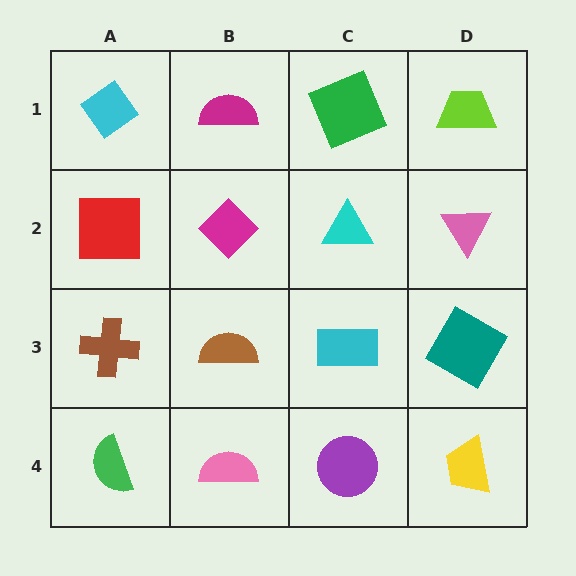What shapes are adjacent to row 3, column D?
A pink triangle (row 2, column D), a yellow trapezoid (row 4, column D), a cyan rectangle (row 3, column C).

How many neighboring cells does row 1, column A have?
2.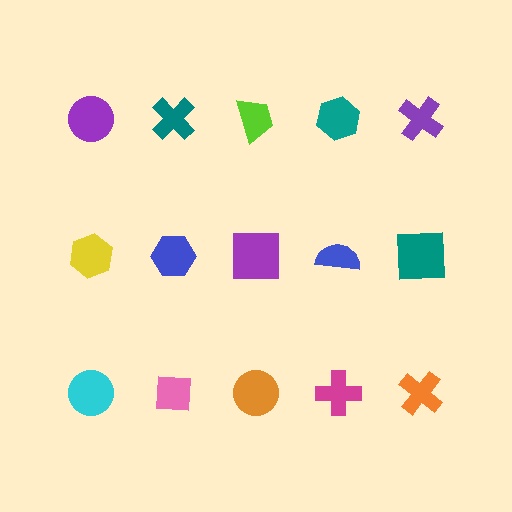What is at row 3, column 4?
A magenta cross.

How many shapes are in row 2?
5 shapes.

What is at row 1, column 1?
A purple circle.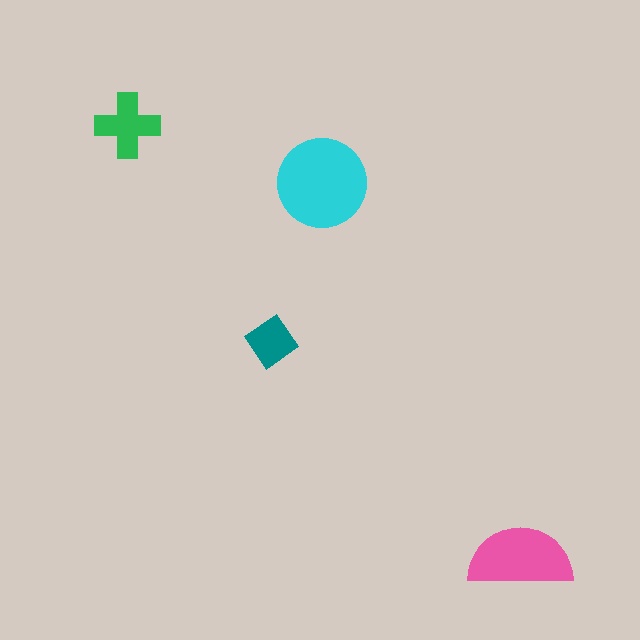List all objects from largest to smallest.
The cyan circle, the pink semicircle, the green cross, the teal diamond.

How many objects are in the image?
There are 4 objects in the image.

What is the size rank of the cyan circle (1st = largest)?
1st.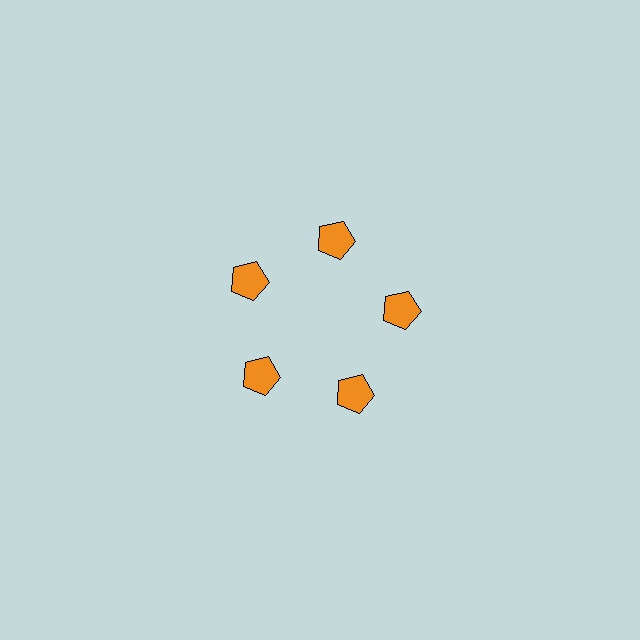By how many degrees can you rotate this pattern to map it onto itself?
The pattern maps onto itself every 72 degrees of rotation.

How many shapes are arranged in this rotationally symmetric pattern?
There are 5 shapes, arranged in 5 groups of 1.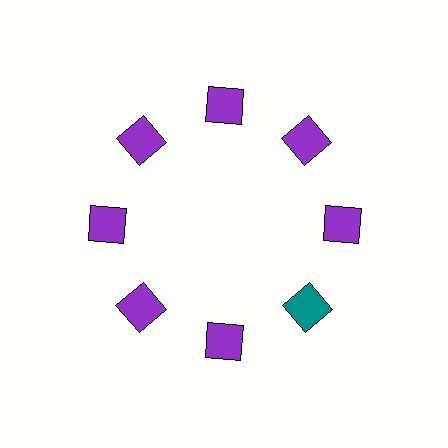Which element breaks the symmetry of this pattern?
The teal square at roughly the 4 o'clock position breaks the symmetry. All other shapes are purple squares.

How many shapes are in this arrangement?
There are 8 shapes arranged in a ring pattern.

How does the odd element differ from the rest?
It has a different color: teal instead of purple.